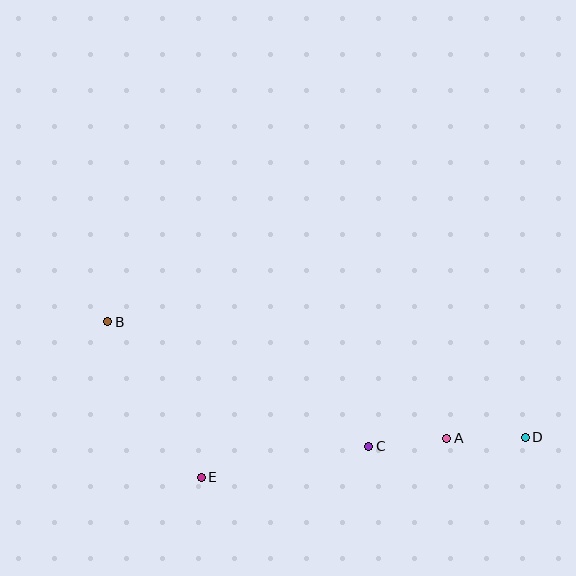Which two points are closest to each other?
Points A and C are closest to each other.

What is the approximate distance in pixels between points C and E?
The distance between C and E is approximately 171 pixels.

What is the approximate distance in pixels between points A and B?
The distance between A and B is approximately 358 pixels.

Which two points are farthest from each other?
Points B and D are farthest from each other.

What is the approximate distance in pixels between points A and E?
The distance between A and E is approximately 249 pixels.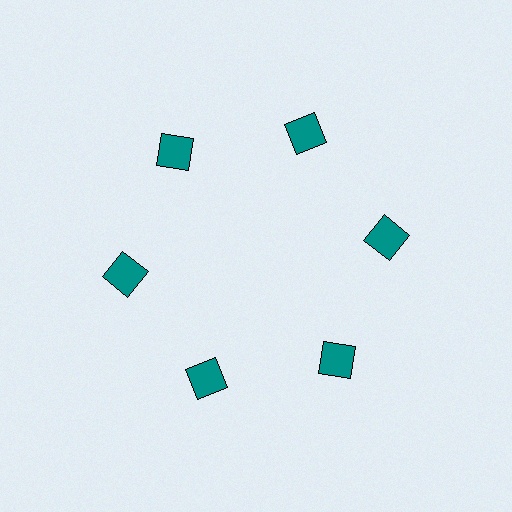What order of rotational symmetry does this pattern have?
This pattern has 6-fold rotational symmetry.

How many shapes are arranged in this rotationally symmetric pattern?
There are 6 shapes, arranged in 6 groups of 1.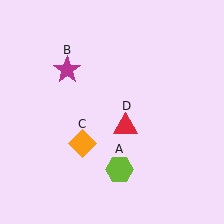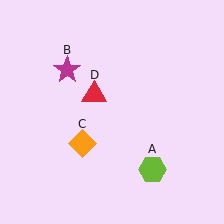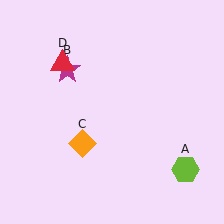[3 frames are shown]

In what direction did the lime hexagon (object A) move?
The lime hexagon (object A) moved right.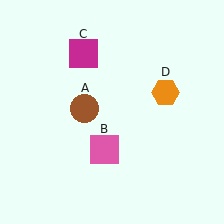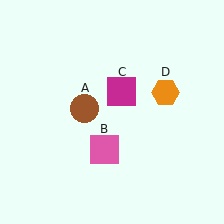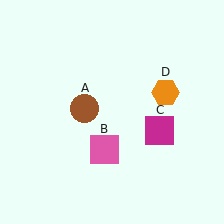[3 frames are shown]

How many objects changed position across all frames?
1 object changed position: magenta square (object C).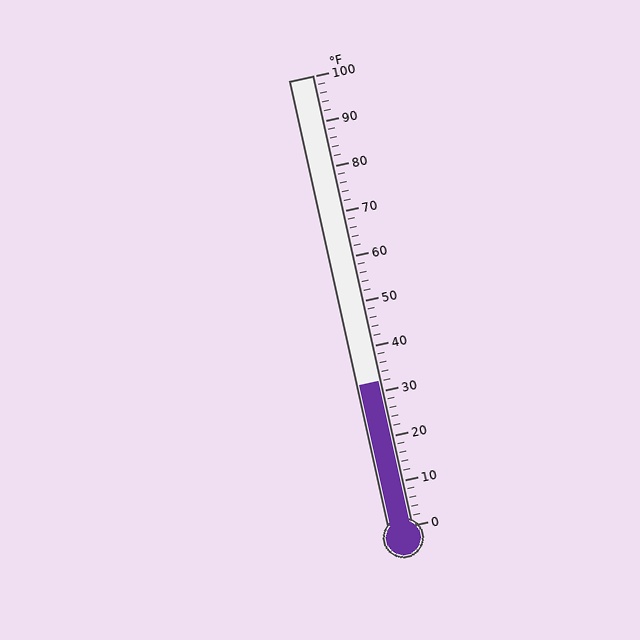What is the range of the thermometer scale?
The thermometer scale ranges from 0°F to 100°F.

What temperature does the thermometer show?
The thermometer shows approximately 32°F.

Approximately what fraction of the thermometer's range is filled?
The thermometer is filled to approximately 30% of its range.